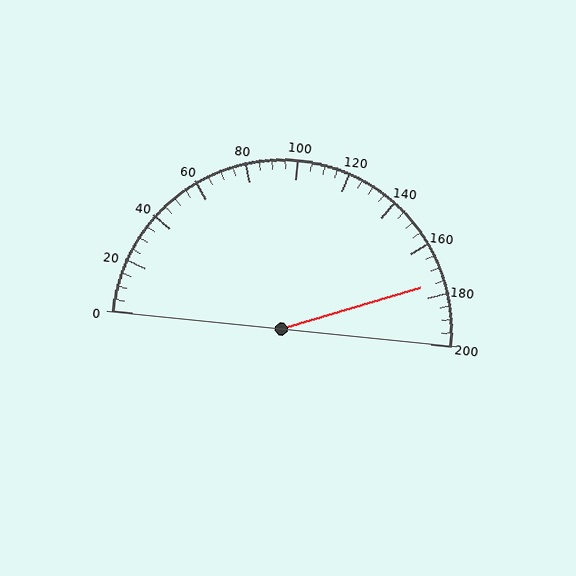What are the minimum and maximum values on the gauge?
The gauge ranges from 0 to 200.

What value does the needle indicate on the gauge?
The needle indicates approximately 175.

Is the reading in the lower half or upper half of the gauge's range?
The reading is in the upper half of the range (0 to 200).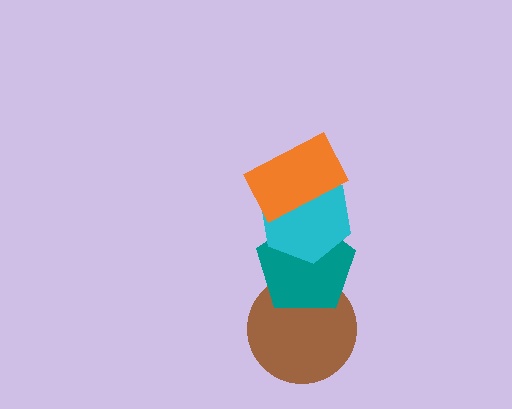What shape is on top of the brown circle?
The teal pentagon is on top of the brown circle.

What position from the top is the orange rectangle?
The orange rectangle is 1st from the top.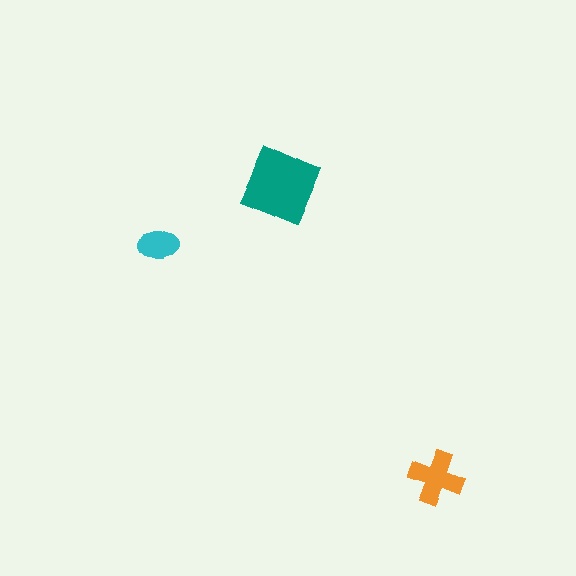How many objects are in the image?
There are 3 objects in the image.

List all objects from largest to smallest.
The teal diamond, the orange cross, the cyan ellipse.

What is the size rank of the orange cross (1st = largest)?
2nd.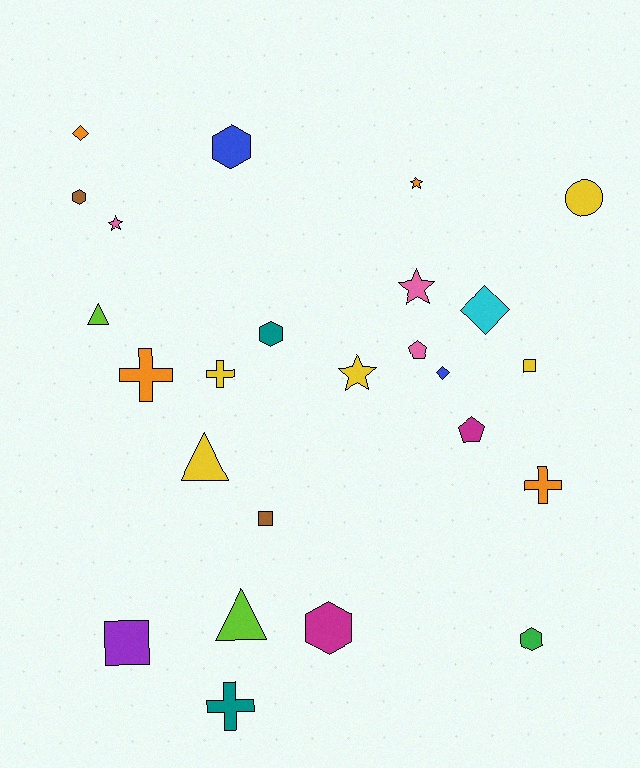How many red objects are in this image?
There are no red objects.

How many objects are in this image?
There are 25 objects.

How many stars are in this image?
There are 4 stars.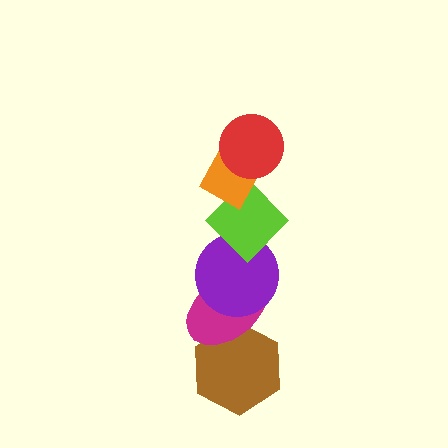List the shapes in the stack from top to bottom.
From top to bottom: the red circle, the orange rectangle, the lime diamond, the purple circle, the magenta ellipse, the brown hexagon.